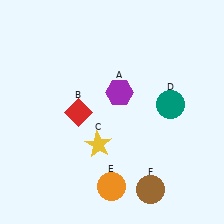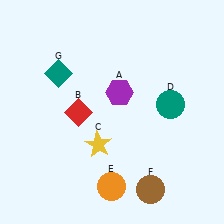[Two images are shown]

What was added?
A teal diamond (G) was added in Image 2.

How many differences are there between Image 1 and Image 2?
There is 1 difference between the two images.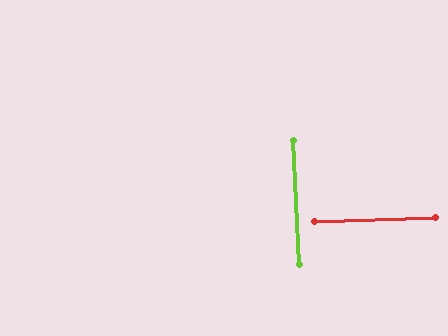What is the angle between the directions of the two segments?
Approximately 89 degrees.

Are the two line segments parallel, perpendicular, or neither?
Perpendicular — they meet at approximately 89°.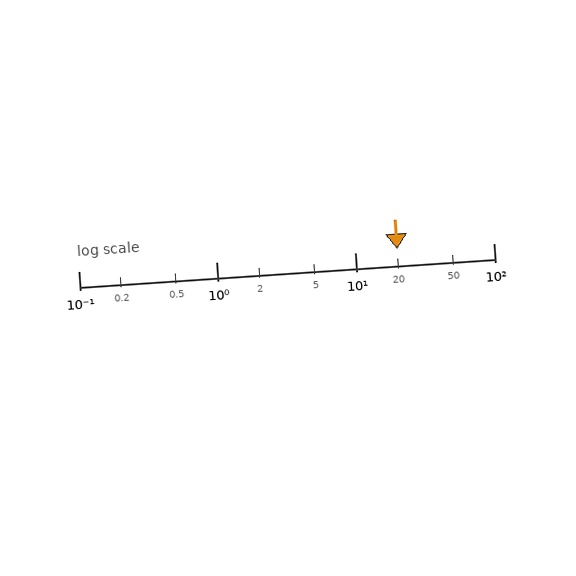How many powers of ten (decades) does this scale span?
The scale spans 3 decades, from 0.1 to 100.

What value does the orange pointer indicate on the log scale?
The pointer indicates approximately 20.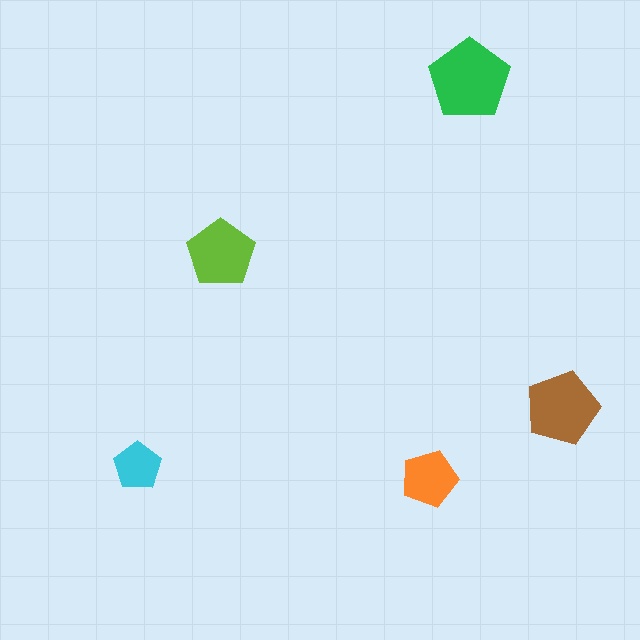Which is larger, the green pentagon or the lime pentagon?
The green one.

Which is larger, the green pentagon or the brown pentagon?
The green one.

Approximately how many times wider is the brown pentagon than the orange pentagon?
About 1.5 times wider.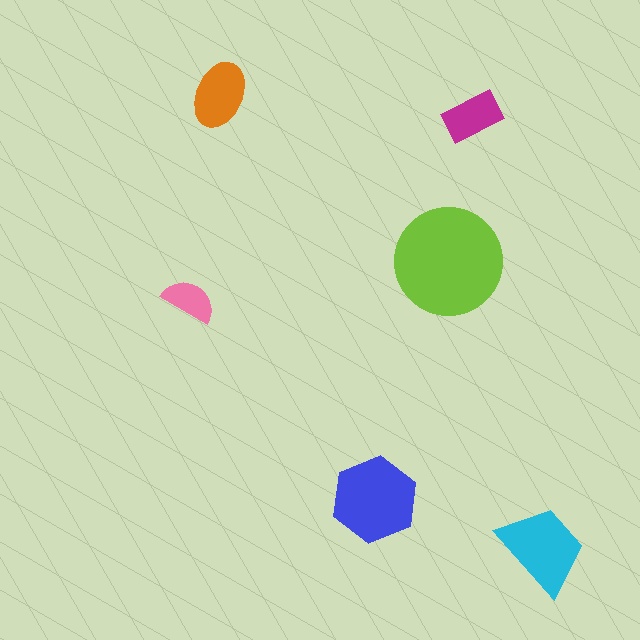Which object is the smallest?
The pink semicircle.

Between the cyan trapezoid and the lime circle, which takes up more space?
The lime circle.